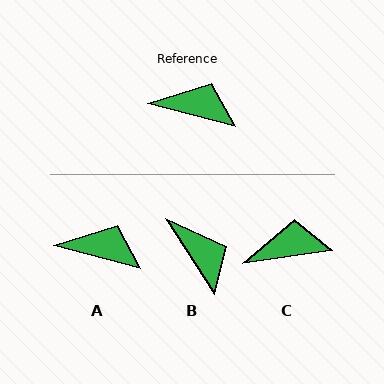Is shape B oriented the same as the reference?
No, it is off by about 43 degrees.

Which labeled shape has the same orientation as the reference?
A.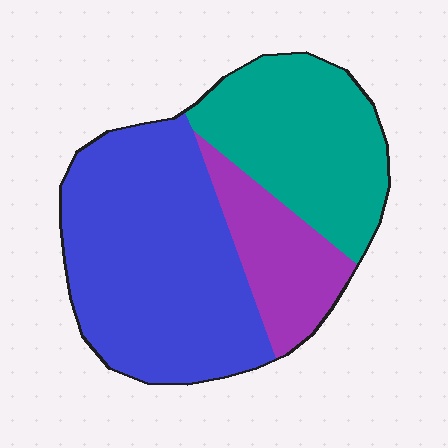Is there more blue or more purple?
Blue.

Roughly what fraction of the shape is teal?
Teal takes up between a sixth and a third of the shape.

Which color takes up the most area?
Blue, at roughly 50%.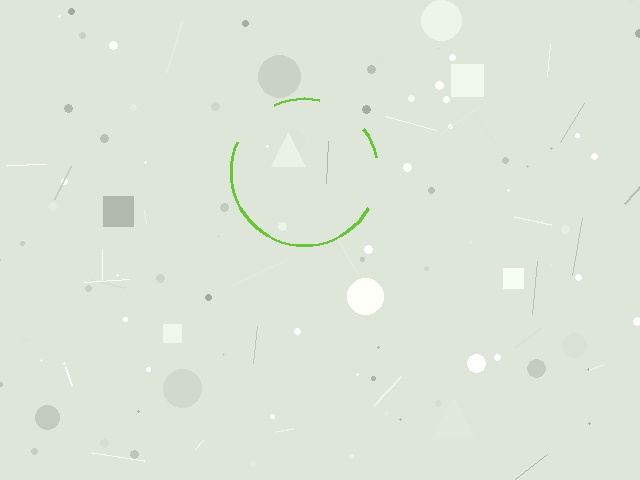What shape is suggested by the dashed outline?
The dashed outline suggests a circle.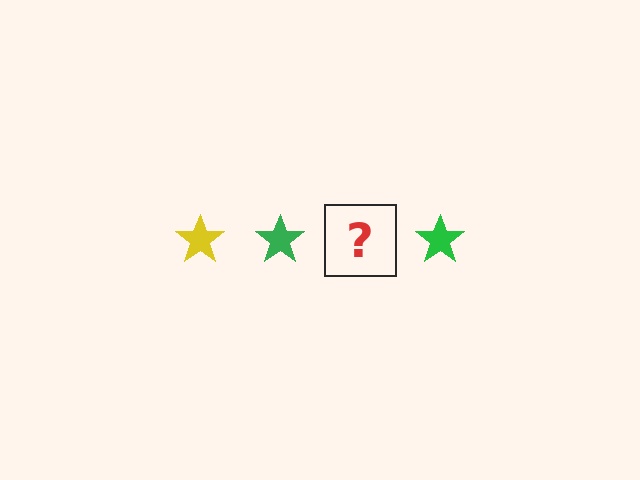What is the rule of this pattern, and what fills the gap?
The rule is that the pattern cycles through yellow, green stars. The gap should be filled with a yellow star.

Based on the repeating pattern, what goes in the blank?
The blank should be a yellow star.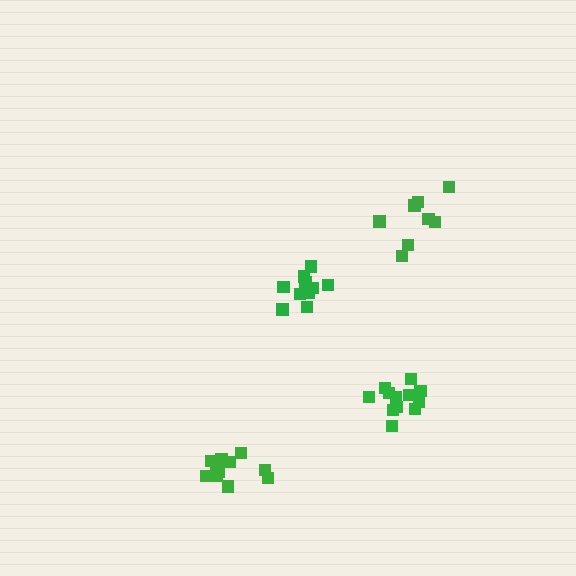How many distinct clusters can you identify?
There are 4 distinct clusters.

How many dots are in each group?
Group 1: 8 dots, Group 2: 11 dots, Group 3: 10 dots, Group 4: 12 dots (41 total).